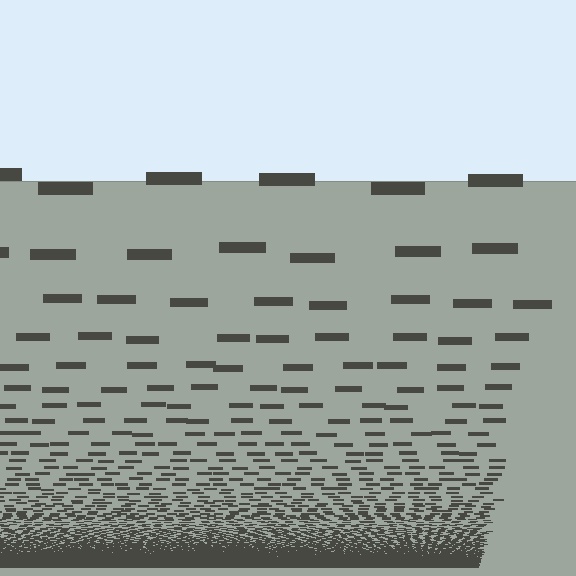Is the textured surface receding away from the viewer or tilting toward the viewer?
The surface appears to tilt toward the viewer. Texture elements get larger and sparser toward the top.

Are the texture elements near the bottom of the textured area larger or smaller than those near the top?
Smaller. The gradient is inverted — elements near the bottom are smaller and denser.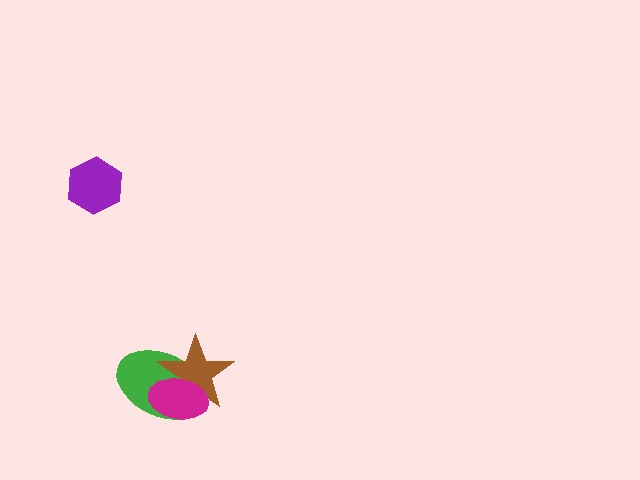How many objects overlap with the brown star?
2 objects overlap with the brown star.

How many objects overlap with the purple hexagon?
0 objects overlap with the purple hexagon.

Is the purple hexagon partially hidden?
No, no other shape covers it.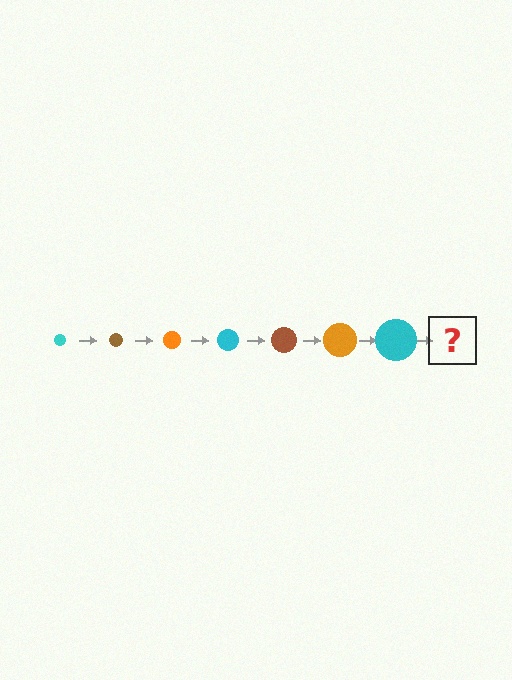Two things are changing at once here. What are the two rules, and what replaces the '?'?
The two rules are that the circle grows larger each step and the color cycles through cyan, brown, and orange. The '?' should be a brown circle, larger than the previous one.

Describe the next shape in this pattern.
It should be a brown circle, larger than the previous one.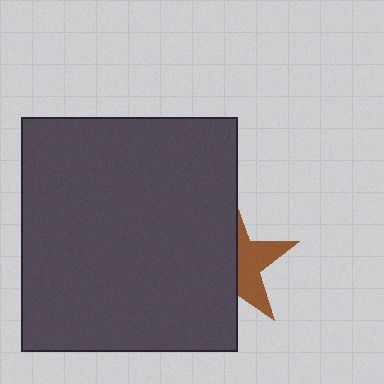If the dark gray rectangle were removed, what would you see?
You would see the complete brown star.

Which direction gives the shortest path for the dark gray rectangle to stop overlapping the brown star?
Moving left gives the shortest separation.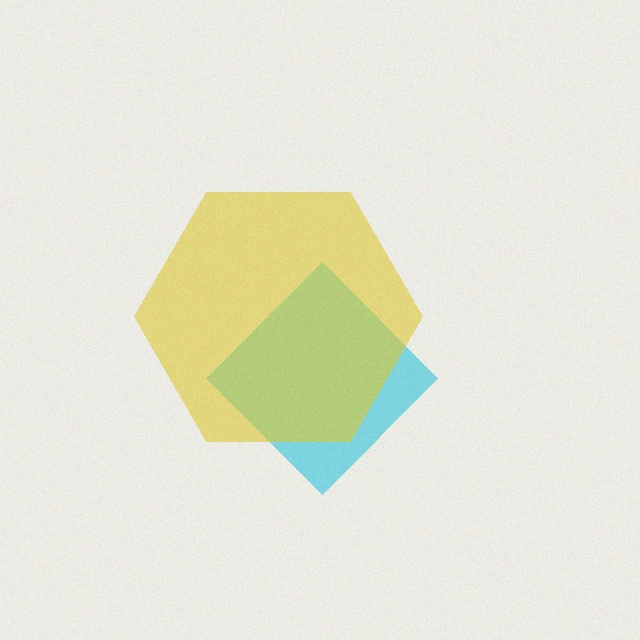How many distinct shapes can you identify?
There are 2 distinct shapes: a cyan diamond, a yellow hexagon.